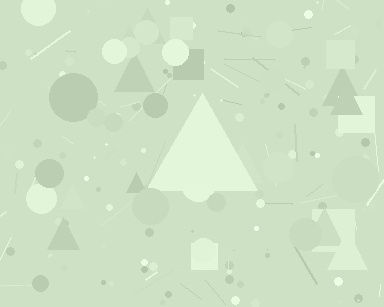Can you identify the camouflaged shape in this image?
The camouflaged shape is a triangle.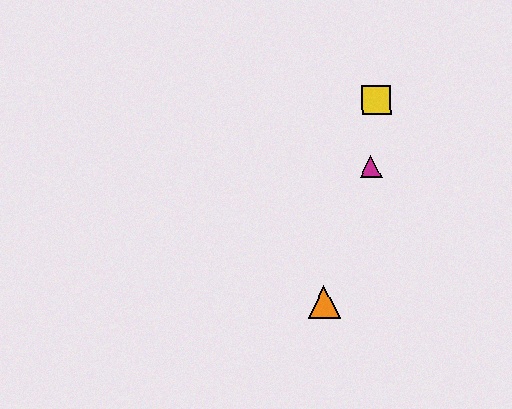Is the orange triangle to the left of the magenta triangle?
Yes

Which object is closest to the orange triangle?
The magenta triangle is closest to the orange triangle.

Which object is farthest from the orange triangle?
The yellow square is farthest from the orange triangle.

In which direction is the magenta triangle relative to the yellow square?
The magenta triangle is below the yellow square.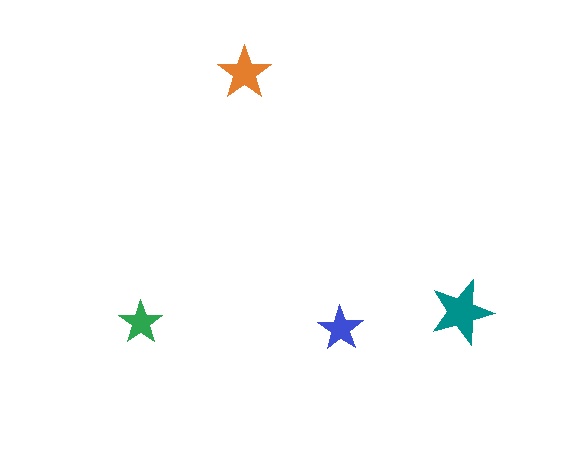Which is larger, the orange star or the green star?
The orange one.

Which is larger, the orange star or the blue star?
The orange one.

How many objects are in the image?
There are 4 objects in the image.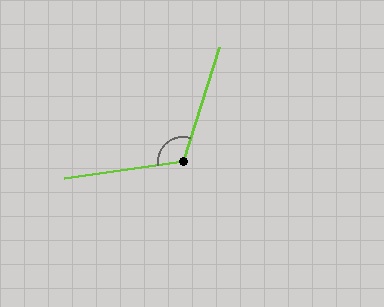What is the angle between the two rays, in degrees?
Approximately 116 degrees.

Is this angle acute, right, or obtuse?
It is obtuse.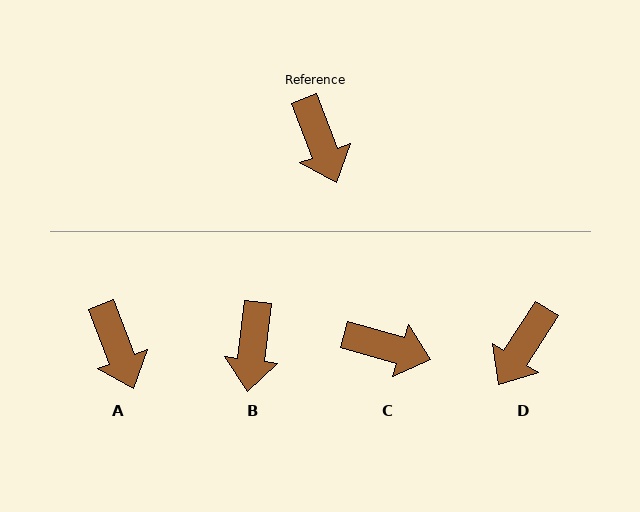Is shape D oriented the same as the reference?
No, it is off by about 53 degrees.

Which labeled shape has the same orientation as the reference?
A.